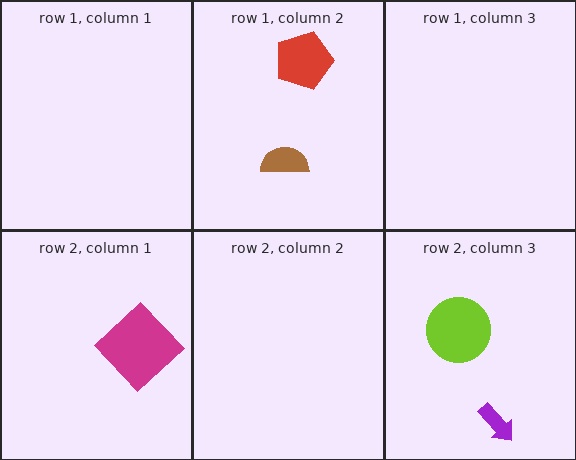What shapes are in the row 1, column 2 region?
The brown semicircle, the red pentagon.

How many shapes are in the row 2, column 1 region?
1.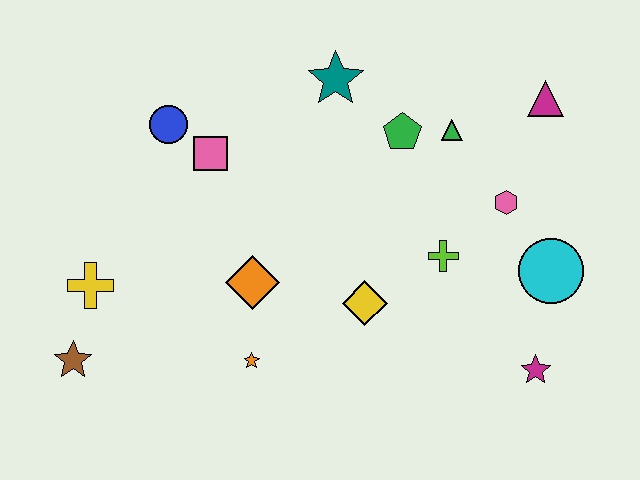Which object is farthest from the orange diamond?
The magenta triangle is farthest from the orange diamond.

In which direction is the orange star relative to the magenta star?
The orange star is to the left of the magenta star.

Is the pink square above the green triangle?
No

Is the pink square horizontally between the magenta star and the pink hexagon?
No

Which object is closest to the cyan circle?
The pink hexagon is closest to the cyan circle.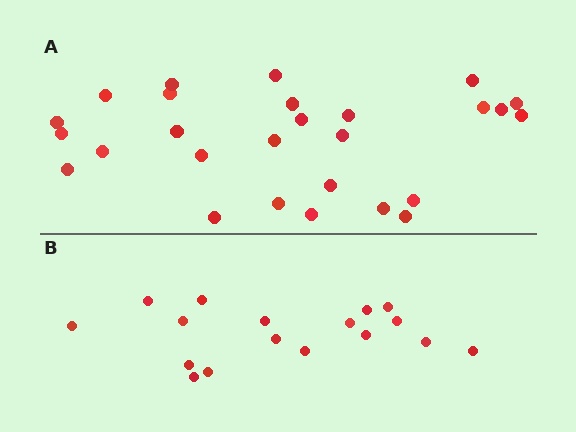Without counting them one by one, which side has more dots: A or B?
Region A (the top region) has more dots.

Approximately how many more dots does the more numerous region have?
Region A has roughly 10 or so more dots than region B.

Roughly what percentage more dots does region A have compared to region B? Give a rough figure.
About 60% more.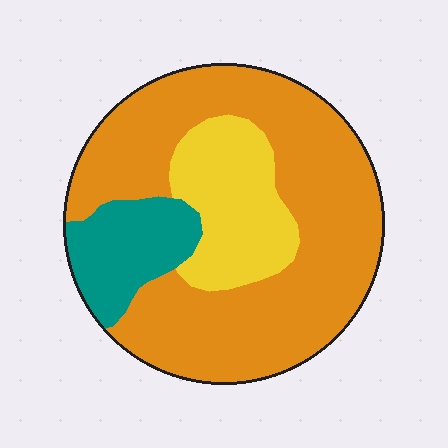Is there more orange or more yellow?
Orange.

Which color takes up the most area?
Orange, at roughly 65%.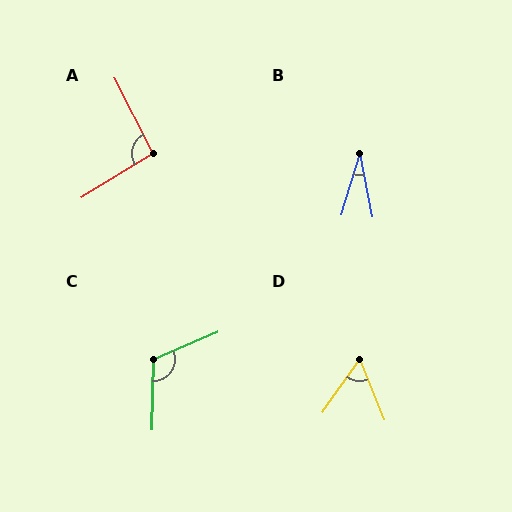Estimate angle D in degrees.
Approximately 57 degrees.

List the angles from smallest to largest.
B (28°), D (57°), A (95°), C (114°).